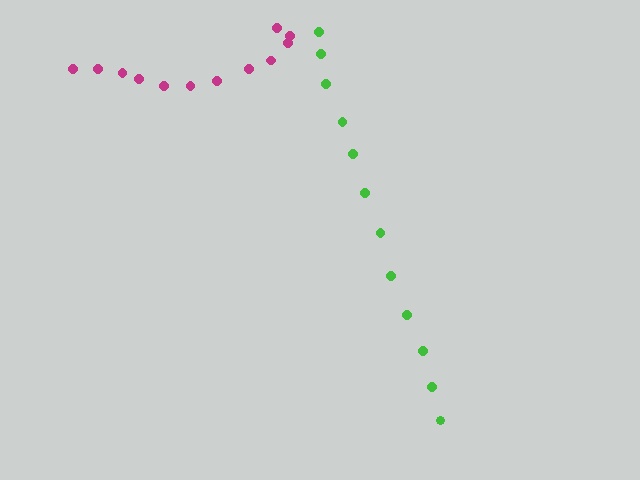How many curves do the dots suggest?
There are 2 distinct paths.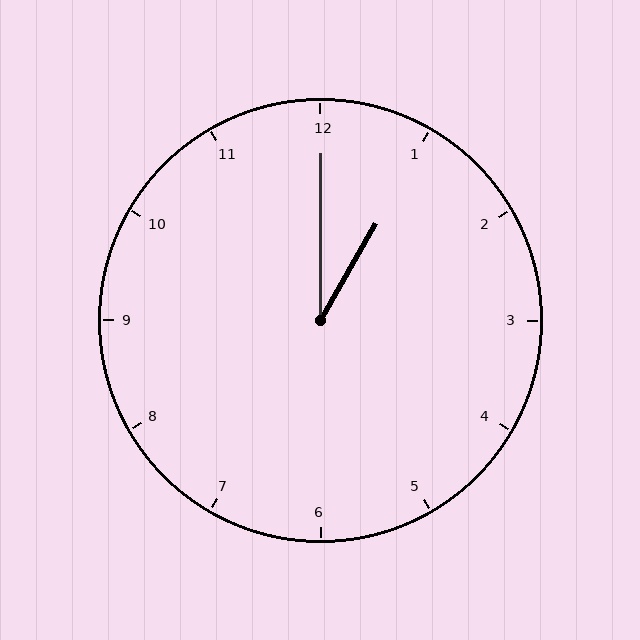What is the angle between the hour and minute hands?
Approximately 30 degrees.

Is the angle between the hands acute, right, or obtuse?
It is acute.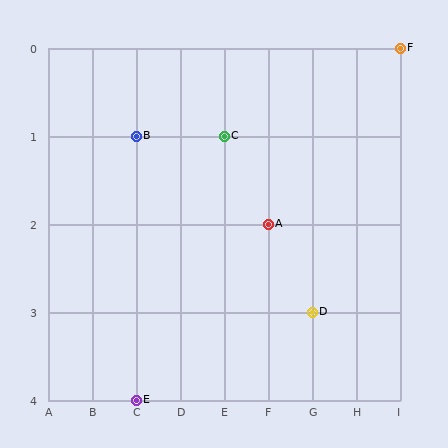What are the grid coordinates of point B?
Point B is at grid coordinates (C, 1).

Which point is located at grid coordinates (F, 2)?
Point A is at (F, 2).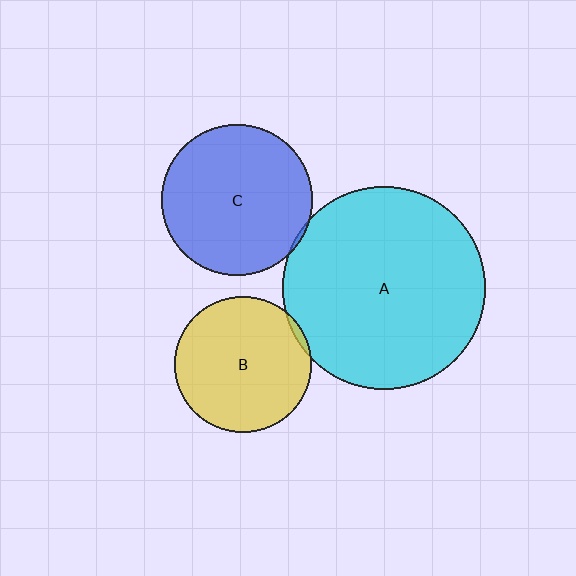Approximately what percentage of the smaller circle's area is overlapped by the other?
Approximately 5%.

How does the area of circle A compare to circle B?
Approximately 2.2 times.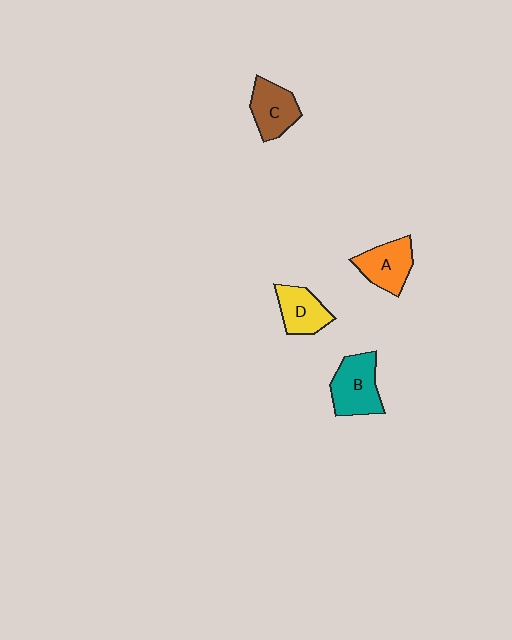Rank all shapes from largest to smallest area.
From largest to smallest: B (teal), A (orange), C (brown), D (yellow).